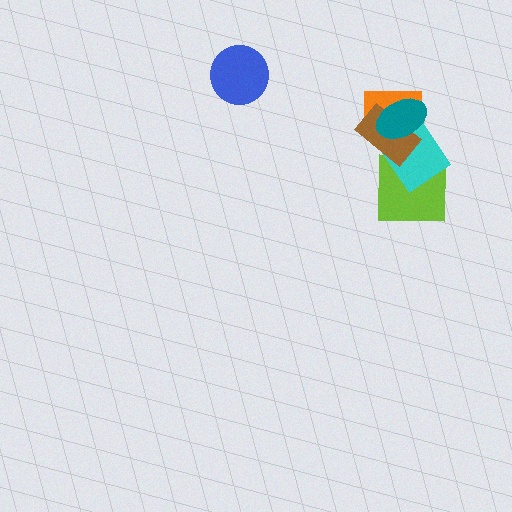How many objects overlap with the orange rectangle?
3 objects overlap with the orange rectangle.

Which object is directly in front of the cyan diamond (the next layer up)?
The brown rectangle is directly in front of the cyan diamond.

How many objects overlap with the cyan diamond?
4 objects overlap with the cyan diamond.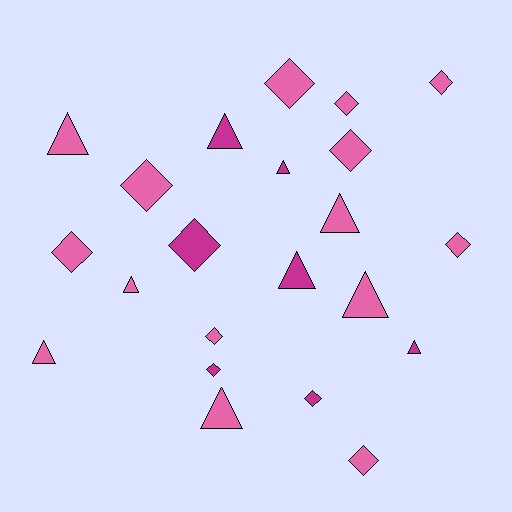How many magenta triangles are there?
There are 4 magenta triangles.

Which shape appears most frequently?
Diamond, with 12 objects.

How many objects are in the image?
There are 22 objects.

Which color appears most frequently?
Pink, with 15 objects.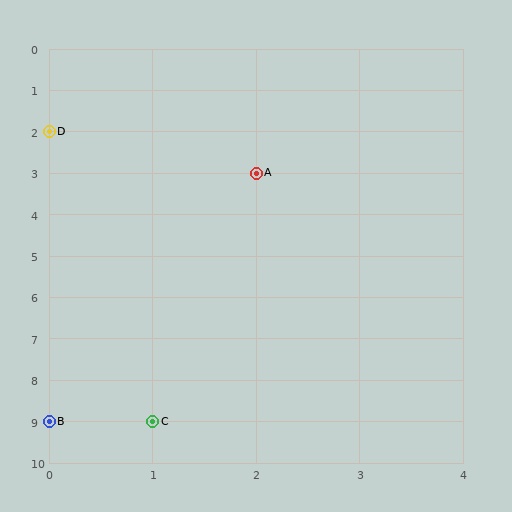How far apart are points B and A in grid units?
Points B and A are 2 columns and 6 rows apart (about 6.3 grid units diagonally).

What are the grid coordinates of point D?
Point D is at grid coordinates (0, 2).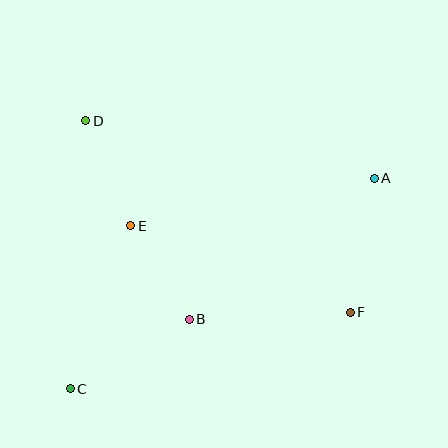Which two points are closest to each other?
Points B and E are closest to each other.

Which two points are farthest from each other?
Points A and C are farthest from each other.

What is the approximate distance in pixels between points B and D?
The distance between B and D is approximately 224 pixels.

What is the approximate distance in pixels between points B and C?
The distance between B and C is approximately 138 pixels.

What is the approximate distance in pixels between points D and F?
The distance between D and F is approximately 327 pixels.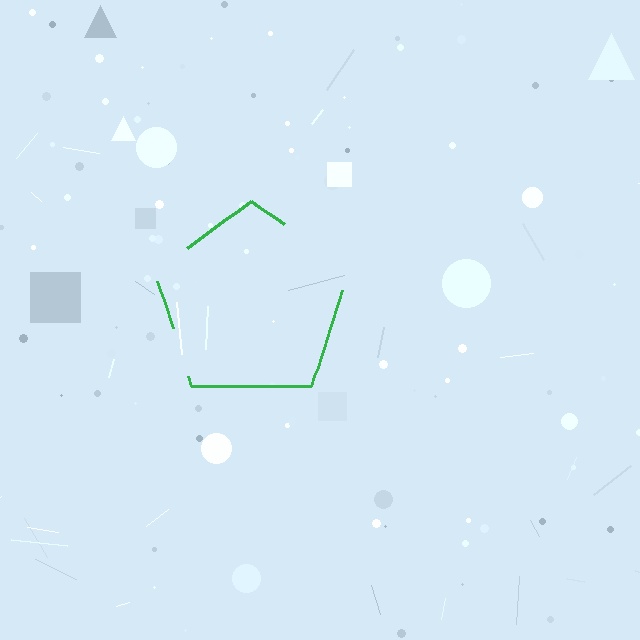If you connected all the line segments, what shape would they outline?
They would outline a pentagon.